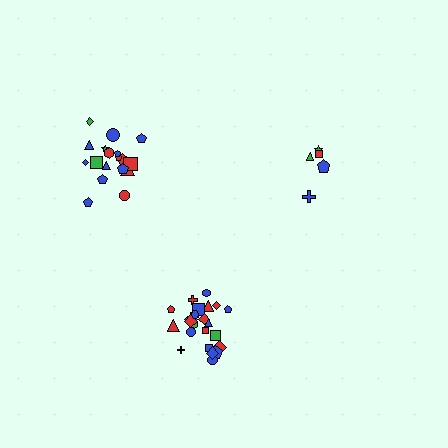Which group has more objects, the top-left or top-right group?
The top-left group.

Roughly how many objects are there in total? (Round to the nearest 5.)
Roughly 50 objects in total.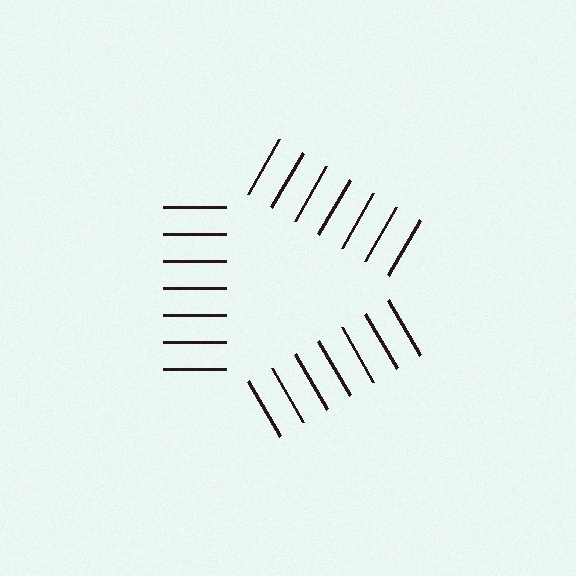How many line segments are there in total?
21 — 7 along each of the 3 edges.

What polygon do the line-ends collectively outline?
An illusory triangle — the line segments terminate on its edges but no continuous stroke is drawn.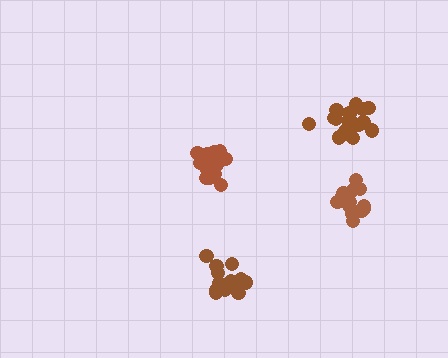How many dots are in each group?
Group 1: 15 dots, Group 2: 17 dots, Group 3: 16 dots, Group 4: 18 dots (66 total).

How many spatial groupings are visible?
There are 4 spatial groupings.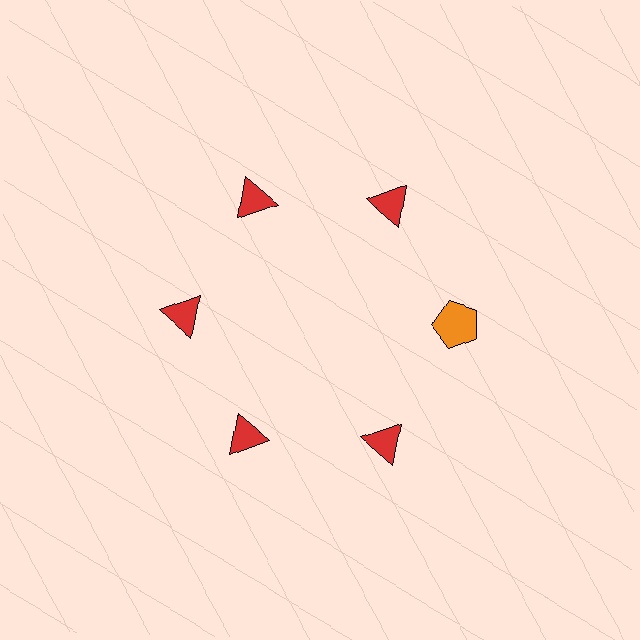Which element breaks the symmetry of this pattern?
The orange pentagon at roughly the 3 o'clock position breaks the symmetry. All other shapes are red triangles.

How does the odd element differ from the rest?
It differs in both color (orange instead of red) and shape (pentagon instead of triangle).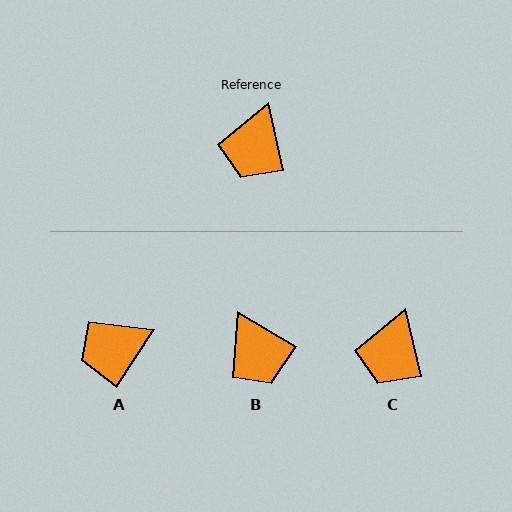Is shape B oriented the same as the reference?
No, it is off by about 46 degrees.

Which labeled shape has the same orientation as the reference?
C.